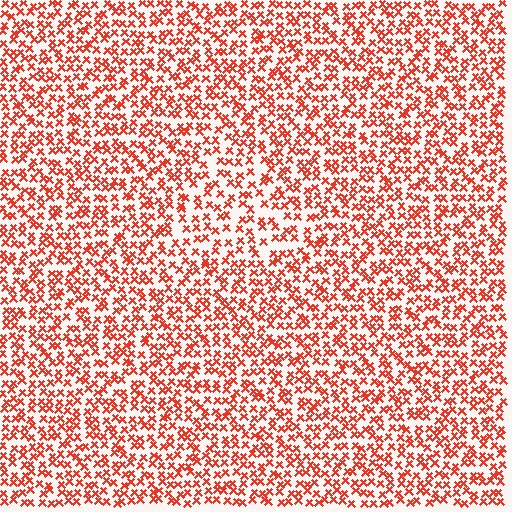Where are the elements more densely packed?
The elements are more densely packed outside the triangle boundary.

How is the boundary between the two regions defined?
The boundary is defined by a change in element density (approximately 1.5x ratio). All elements are the same color, size, and shape.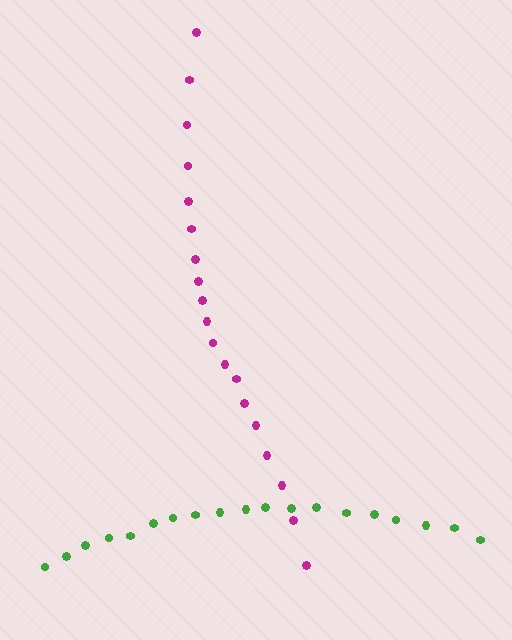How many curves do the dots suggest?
There are 2 distinct paths.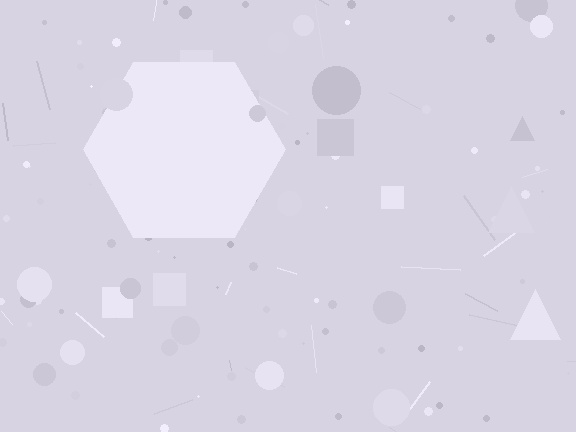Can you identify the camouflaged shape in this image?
The camouflaged shape is a hexagon.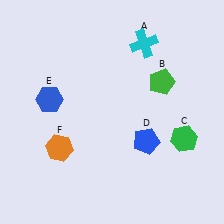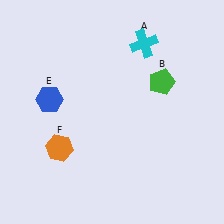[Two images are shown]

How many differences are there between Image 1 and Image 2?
There are 2 differences between the two images.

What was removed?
The green hexagon (C), the blue pentagon (D) were removed in Image 2.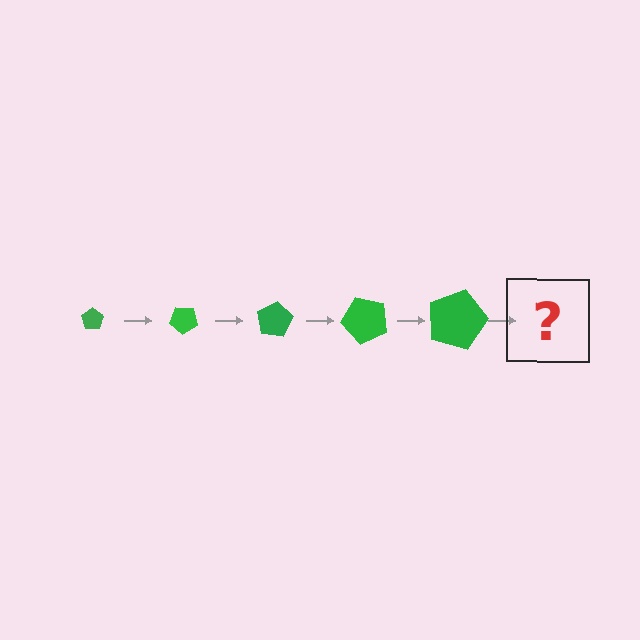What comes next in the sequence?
The next element should be a pentagon, larger than the previous one and rotated 200 degrees from the start.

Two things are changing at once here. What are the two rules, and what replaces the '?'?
The two rules are that the pentagon grows larger each step and it rotates 40 degrees each step. The '?' should be a pentagon, larger than the previous one and rotated 200 degrees from the start.